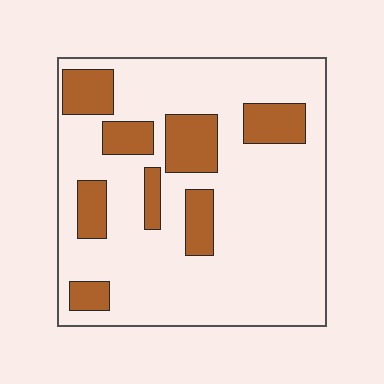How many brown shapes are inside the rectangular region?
8.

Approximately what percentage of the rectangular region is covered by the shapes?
Approximately 20%.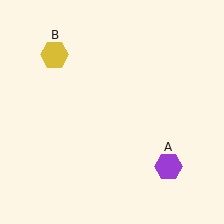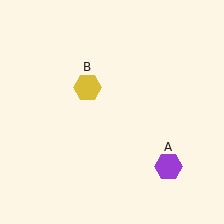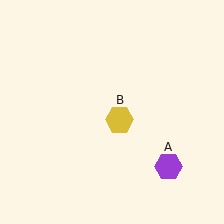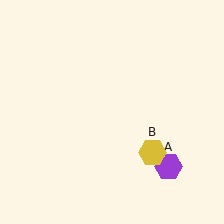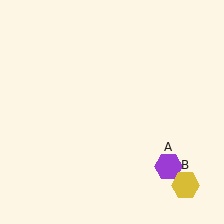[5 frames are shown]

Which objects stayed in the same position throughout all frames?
Purple hexagon (object A) remained stationary.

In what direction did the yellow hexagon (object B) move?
The yellow hexagon (object B) moved down and to the right.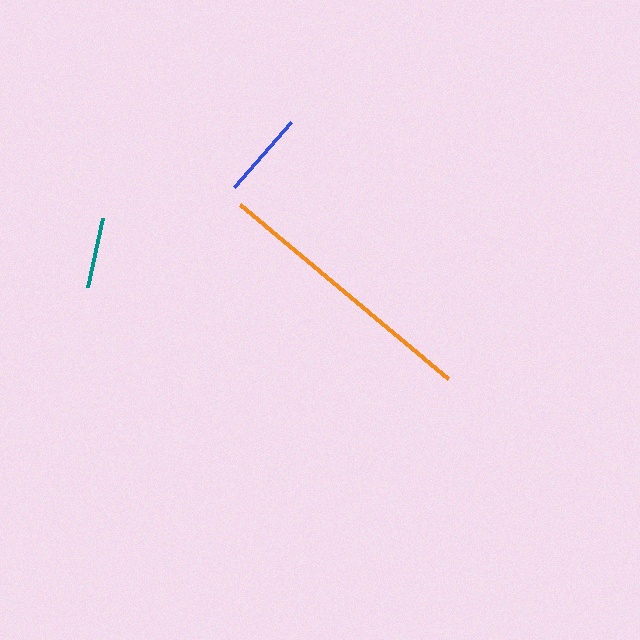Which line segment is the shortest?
The teal line is the shortest at approximately 70 pixels.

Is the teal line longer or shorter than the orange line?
The orange line is longer than the teal line.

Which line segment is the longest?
The orange line is the longest at approximately 271 pixels.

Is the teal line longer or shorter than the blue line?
The blue line is longer than the teal line.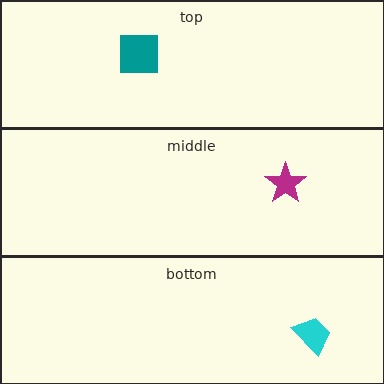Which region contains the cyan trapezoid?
The bottom region.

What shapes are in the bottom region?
The cyan trapezoid.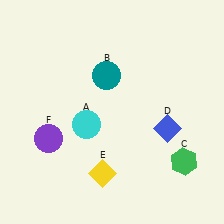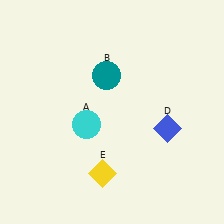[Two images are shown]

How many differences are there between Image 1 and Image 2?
There are 2 differences between the two images.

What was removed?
The green hexagon (C), the purple circle (F) were removed in Image 2.